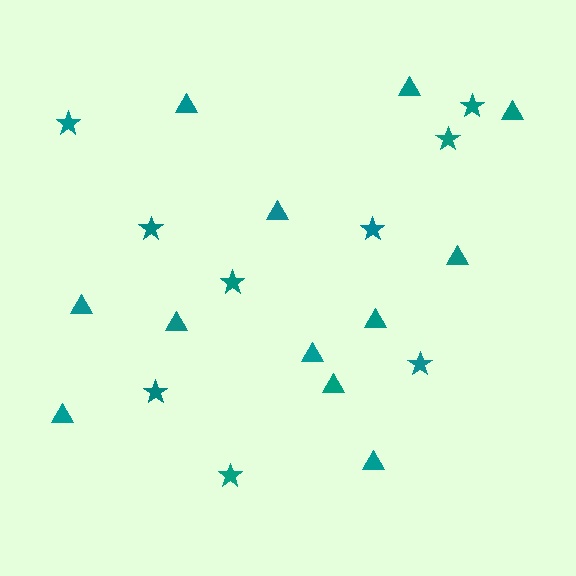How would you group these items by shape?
There are 2 groups: one group of stars (9) and one group of triangles (12).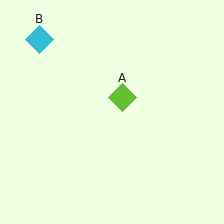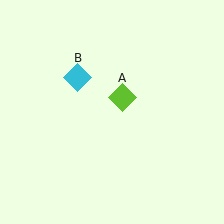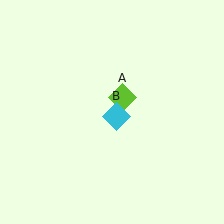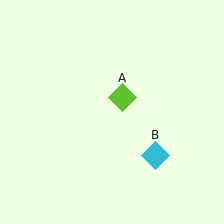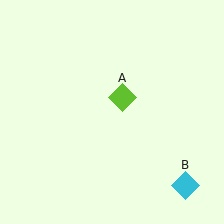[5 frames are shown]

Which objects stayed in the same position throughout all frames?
Lime diamond (object A) remained stationary.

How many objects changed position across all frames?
1 object changed position: cyan diamond (object B).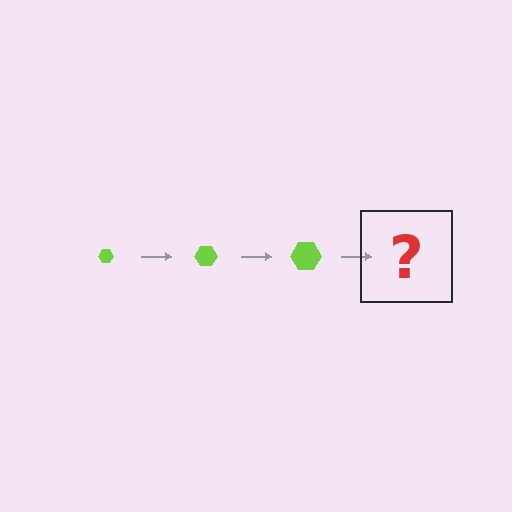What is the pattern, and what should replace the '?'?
The pattern is that the hexagon gets progressively larger each step. The '?' should be a lime hexagon, larger than the previous one.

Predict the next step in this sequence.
The next step is a lime hexagon, larger than the previous one.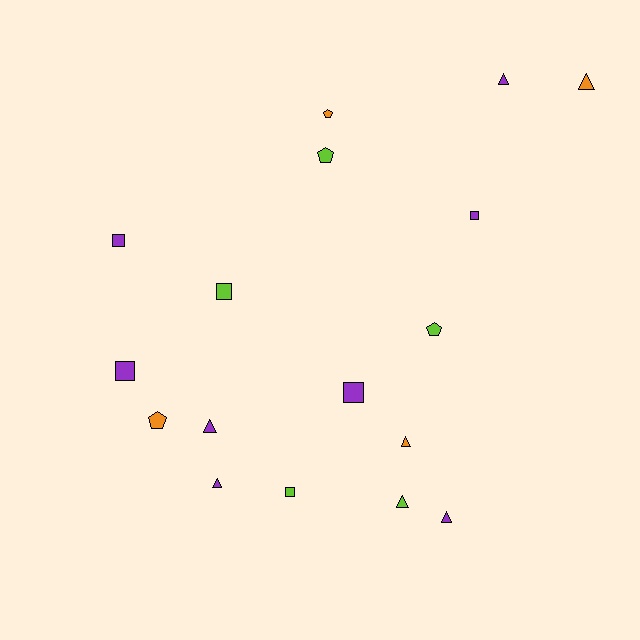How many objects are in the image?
There are 17 objects.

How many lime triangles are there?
There is 1 lime triangle.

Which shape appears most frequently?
Triangle, with 7 objects.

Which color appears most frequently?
Purple, with 8 objects.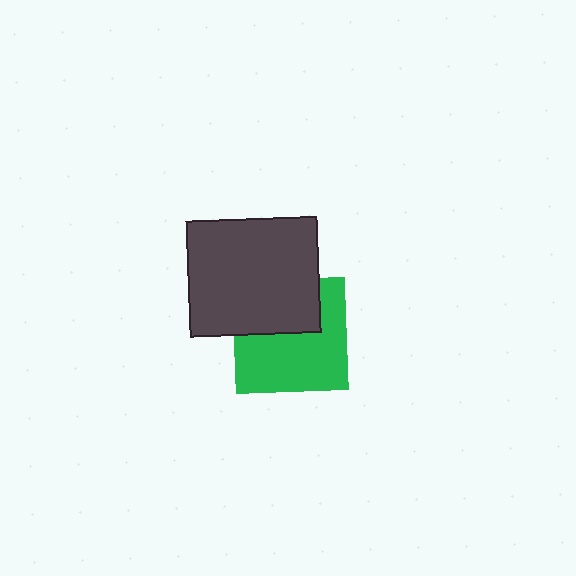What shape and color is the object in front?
The object in front is a dark gray rectangle.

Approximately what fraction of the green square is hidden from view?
Roughly 37% of the green square is hidden behind the dark gray rectangle.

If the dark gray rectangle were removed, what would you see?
You would see the complete green square.